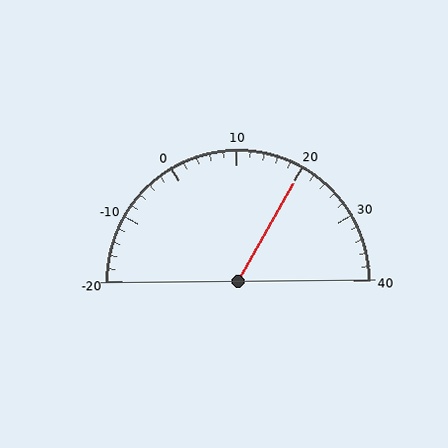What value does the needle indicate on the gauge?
The needle indicates approximately 20.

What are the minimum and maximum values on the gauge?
The gauge ranges from -20 to 40.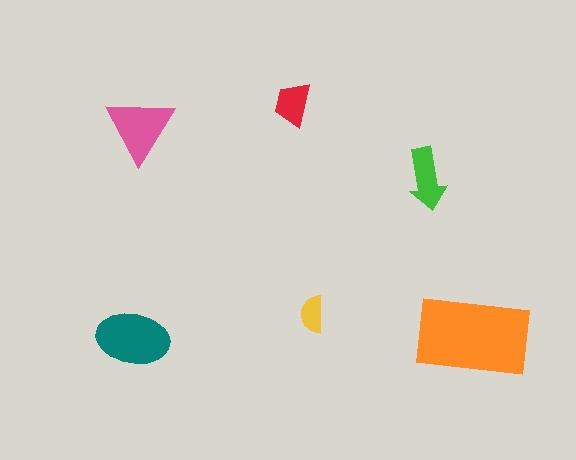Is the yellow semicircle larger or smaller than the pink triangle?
Smaller.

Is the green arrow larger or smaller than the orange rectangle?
Smaller.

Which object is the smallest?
The yellow semicircle.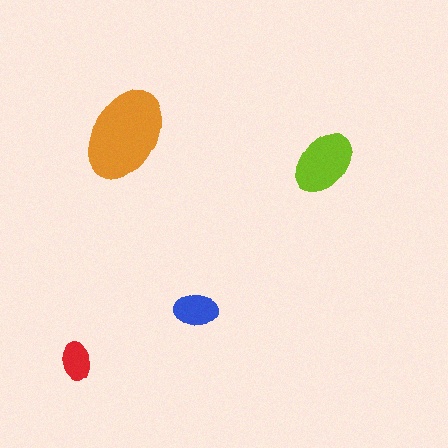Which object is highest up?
The orange ellipse is topmost.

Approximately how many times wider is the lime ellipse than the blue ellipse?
About 1.5 times wider.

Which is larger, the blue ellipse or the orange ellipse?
The orange one.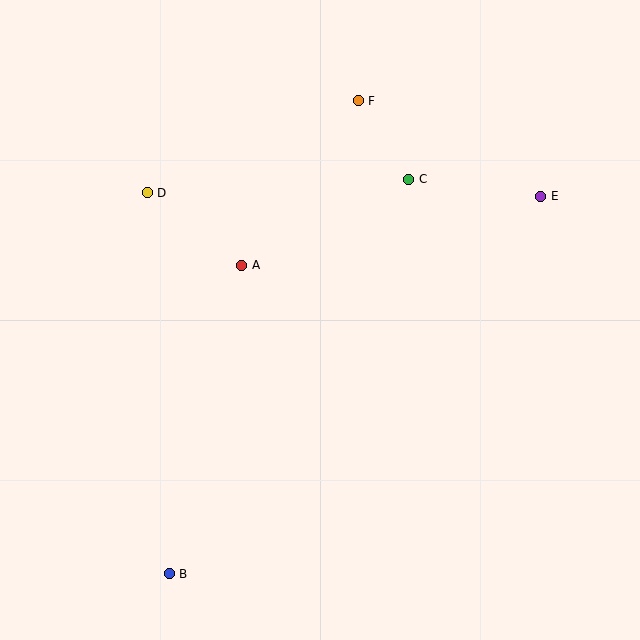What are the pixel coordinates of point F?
Point F is at (358, 101).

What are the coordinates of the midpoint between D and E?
The midpoint between D and E is at (344, 194).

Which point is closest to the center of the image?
Point A at (242, 265) is closest to the center.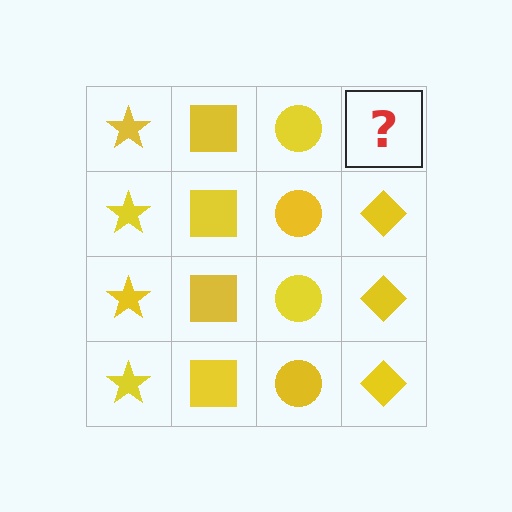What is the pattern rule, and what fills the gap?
The rule is that each column has a consistent shape. The gap should be filled with a yellow diamond.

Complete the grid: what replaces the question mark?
The question mark should be replaced with a yellow diamond.